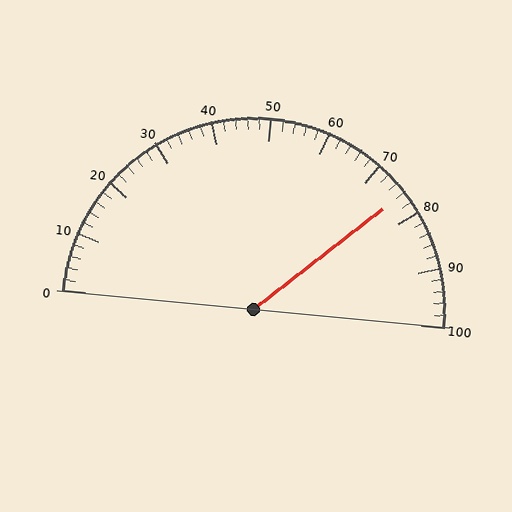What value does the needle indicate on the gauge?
The needle indicates approximately 76.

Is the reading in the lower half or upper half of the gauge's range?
The reading is in the upper half of the range (0 to 100).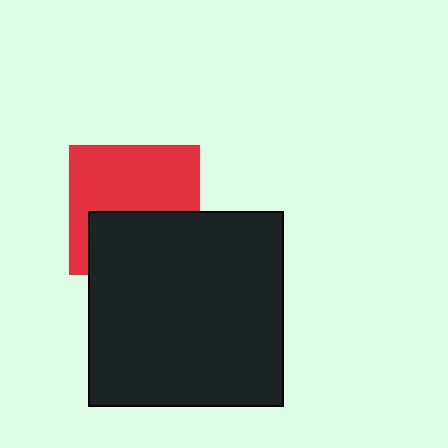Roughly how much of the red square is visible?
About half of it is visible (roughly 58%).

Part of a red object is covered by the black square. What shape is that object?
It is a square.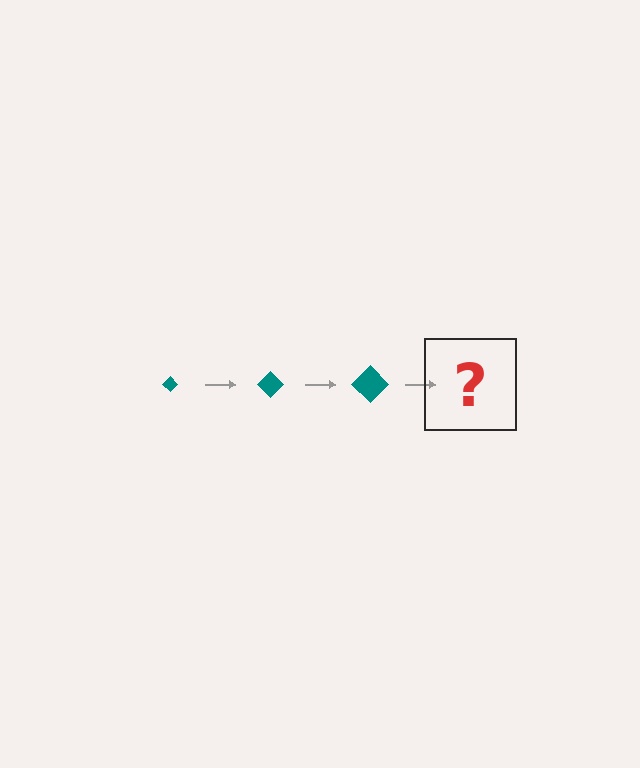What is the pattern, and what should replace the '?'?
The pattern is that the diamond gets progressively larger each step. The '?' should be a teal diamond, larger than the previous one.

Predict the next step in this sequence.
The next step is a teal diamond, larger than the previous one.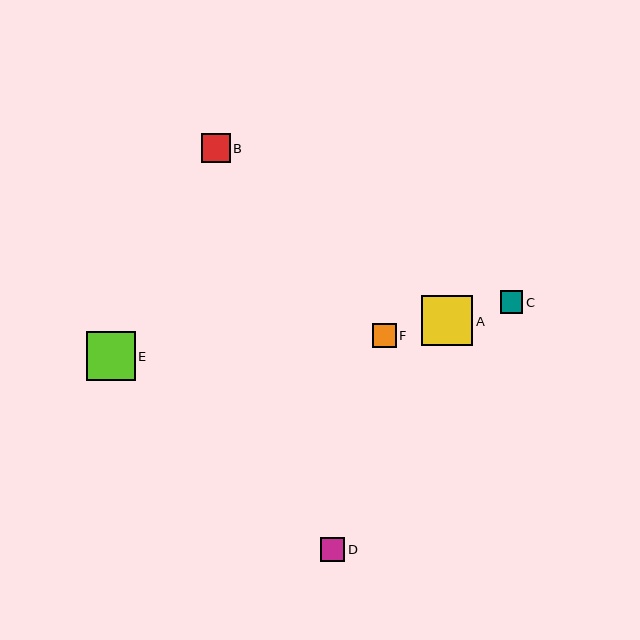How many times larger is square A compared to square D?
Square A is approximately 2.1 times the size of square D.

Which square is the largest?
Square A is the largest with a size of approximately 51 pixels.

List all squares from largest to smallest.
From largest to smallest: A, E, B, D, F, C.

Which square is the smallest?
Square C is the smallest with a size of approximately 22 pixels.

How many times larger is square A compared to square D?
Square A is approximately 2.1 times the size of square D.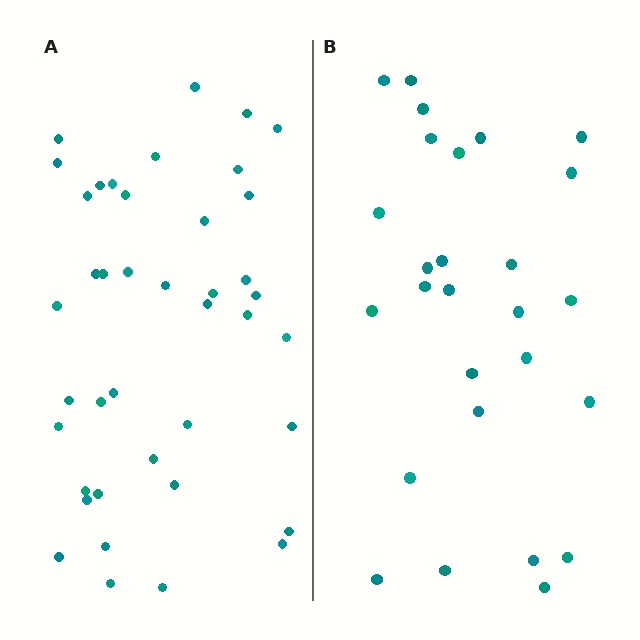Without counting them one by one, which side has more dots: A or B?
Region A (the left region) has more dots.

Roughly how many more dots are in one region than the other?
Region A has approximately 15 more dots than region B.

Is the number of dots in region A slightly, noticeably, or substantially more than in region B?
Region A has substantially more. The ratio is roughly 1.5 to 1.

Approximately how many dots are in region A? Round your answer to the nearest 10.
About 40 dots. (The exact count is 41, which rounds to 40.)